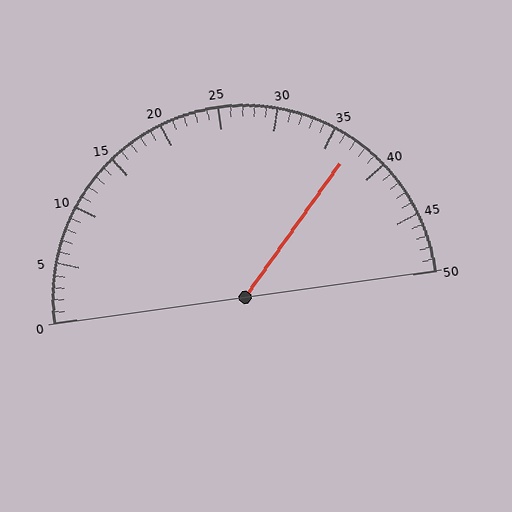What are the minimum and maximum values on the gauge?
The gauge ranges from 0 to 50.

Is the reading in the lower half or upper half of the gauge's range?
The reading is in the upper half of the range (0 to 50).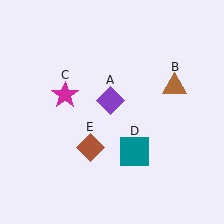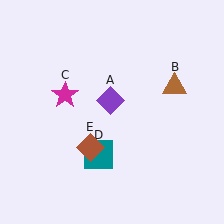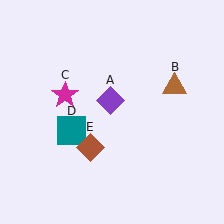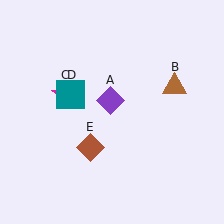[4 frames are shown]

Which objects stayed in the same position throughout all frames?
Purple diamond (object A) and brown triangle (object B) and magenta star (object C) and brown diamond (object E) remained stationary.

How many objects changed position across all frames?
1 object changed position: teal square (object D).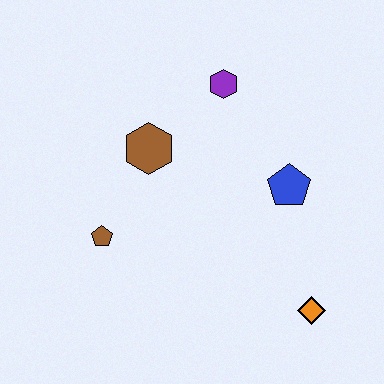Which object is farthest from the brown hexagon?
The orange diamond is farthest from the brown hexagon.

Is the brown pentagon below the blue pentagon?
Yes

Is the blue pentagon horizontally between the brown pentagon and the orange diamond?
Yes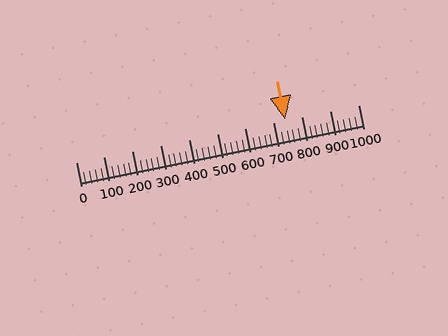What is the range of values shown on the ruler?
The ruler shows values from 0 to 1000.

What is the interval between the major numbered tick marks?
The major tick marks are spaced 100 units apart.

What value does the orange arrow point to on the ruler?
The orange arrow points to approximately 740.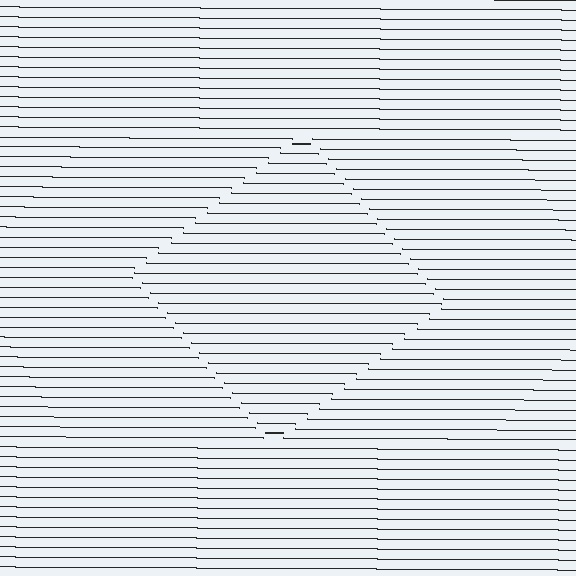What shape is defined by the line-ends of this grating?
An illusory square. The interior of the shape contains the same grating, shifted by half a period — the contour is defined by the phase discontinuity where line-ends from the inner and outer gratings abut.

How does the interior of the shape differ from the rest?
The interior of the shape contains the same grating, shifted by half a period — the contour is defined by the phase discontinuity where line-ends from the inner and outer gratings abut.